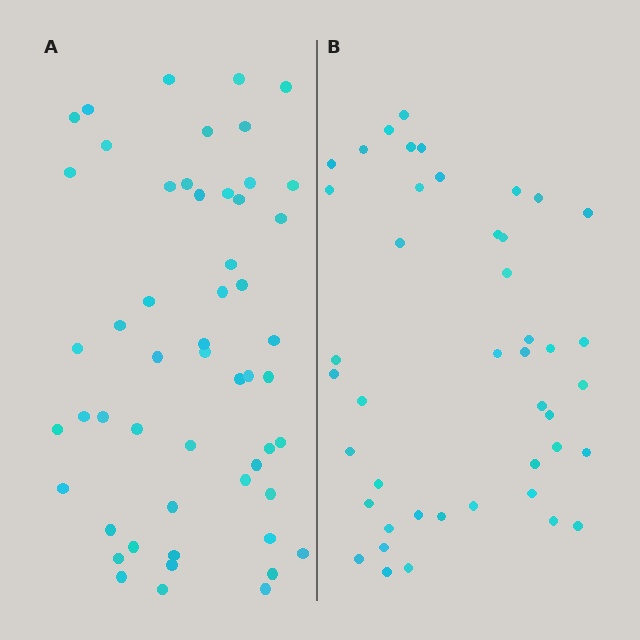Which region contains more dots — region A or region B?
Region A (the left region) has more dots.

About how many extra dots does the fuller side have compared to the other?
Region A has roughly 8 or so more dots than region B.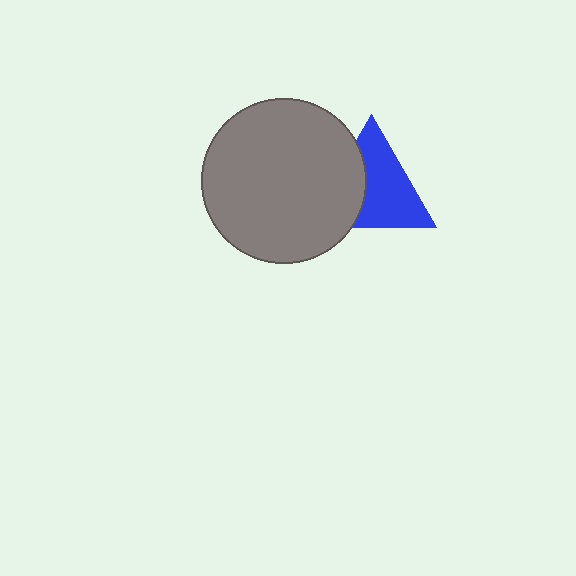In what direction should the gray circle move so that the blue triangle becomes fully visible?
The gray circle should move left. That is the shortest direction to clear the overlap and leave the blue triangle fully visible.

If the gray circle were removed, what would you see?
You would see the complete blue triangle.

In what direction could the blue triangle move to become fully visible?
The blue triangle could move right. That would shift it out from behind the gray circle entirely.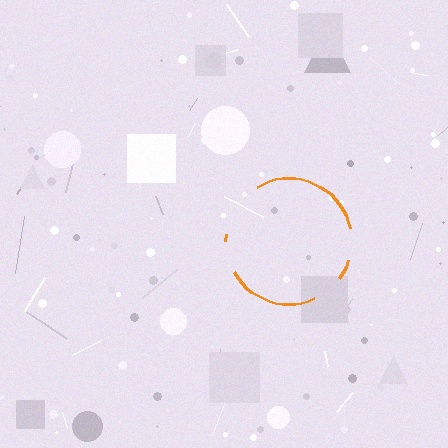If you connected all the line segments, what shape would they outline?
They would outline a circle.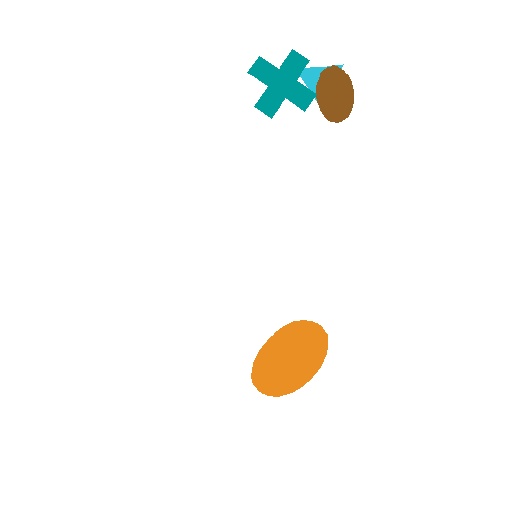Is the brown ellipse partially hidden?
Yes, it is partially covered by another shape.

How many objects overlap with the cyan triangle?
2 objects overlap with the cyan triangle.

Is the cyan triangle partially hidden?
Yes, it is partially covered by another shape.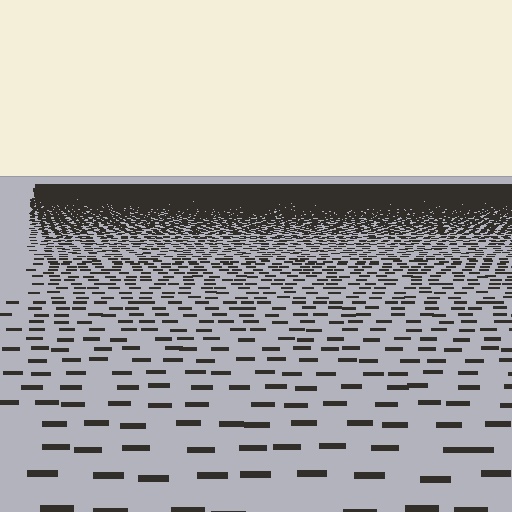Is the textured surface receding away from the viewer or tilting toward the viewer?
The surface is receding away from the viewer. Texture elements get smaller and denser toward the top.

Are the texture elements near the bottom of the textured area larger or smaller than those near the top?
Larger. Near the bottom, elements are closer to the viewer and appear at a bigger on-screen size.